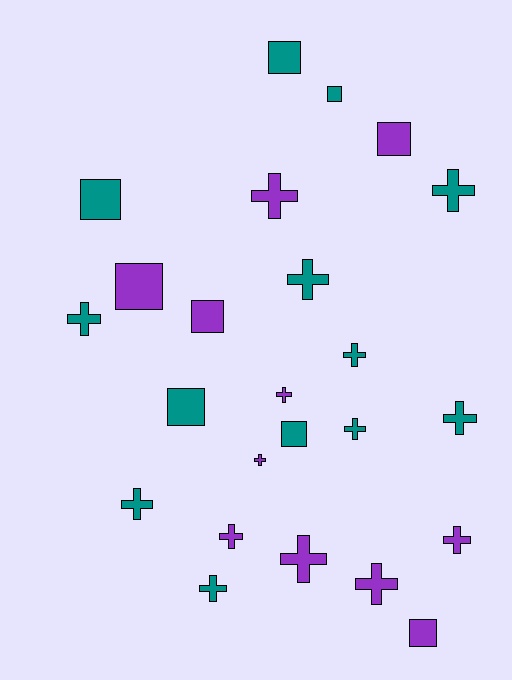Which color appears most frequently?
Teal, with 13 objects.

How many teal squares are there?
There are 5 teal squares.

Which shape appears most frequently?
Cross, with 15 objects.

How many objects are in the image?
There are 24 objects.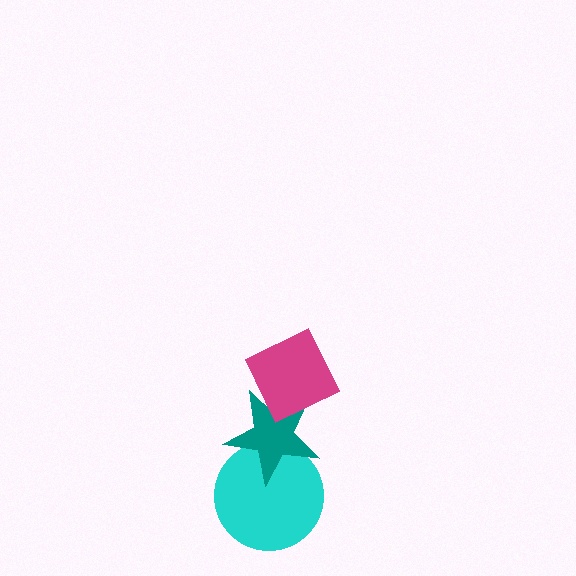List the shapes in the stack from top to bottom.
From top to bottom: the magenta diamond, the teal star, the cyan circle.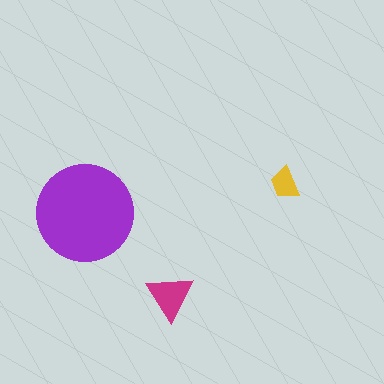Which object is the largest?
The purple circle.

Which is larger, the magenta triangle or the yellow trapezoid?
The magenta triangle.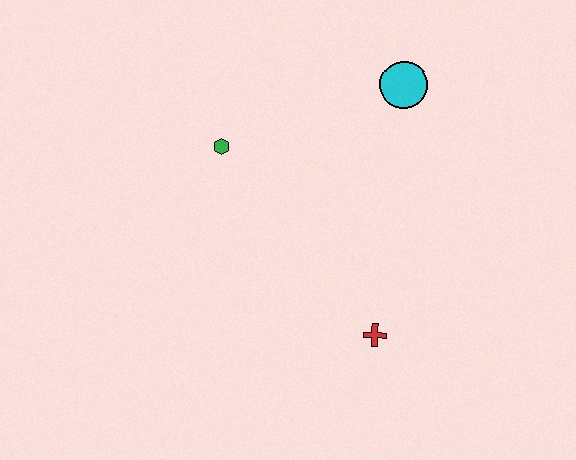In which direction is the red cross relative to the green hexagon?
The red cross is below the green hexagon.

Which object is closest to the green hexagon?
The cyan circle is closest to the green hexagon.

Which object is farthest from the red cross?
The cyan circle is farthest from the red cross.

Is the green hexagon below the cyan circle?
Yes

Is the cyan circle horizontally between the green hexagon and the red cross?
No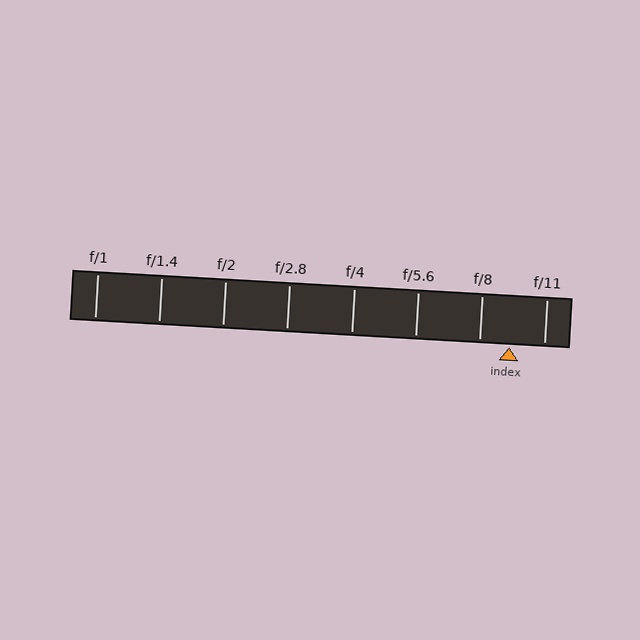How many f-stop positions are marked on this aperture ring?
There are 8 f-stop positions marked.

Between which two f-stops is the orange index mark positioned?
The index mark is between f/8 and f/11.